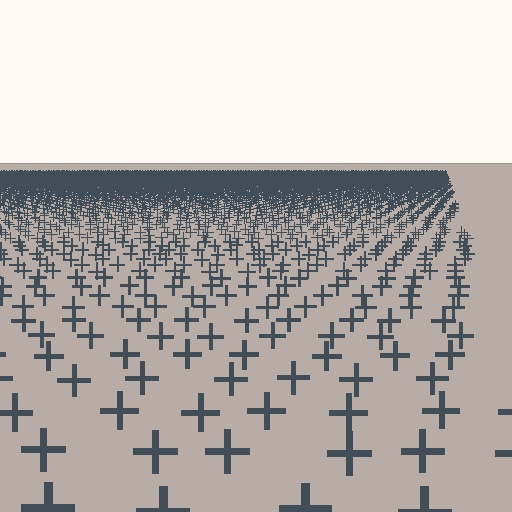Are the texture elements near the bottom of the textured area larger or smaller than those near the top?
Larger. Near the bottom, elements are closer to the viewer and appear at a bigger on-screen size.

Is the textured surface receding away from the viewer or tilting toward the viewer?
The surface is receding away from the viewer. Texture elements get smaller and denser toward the top.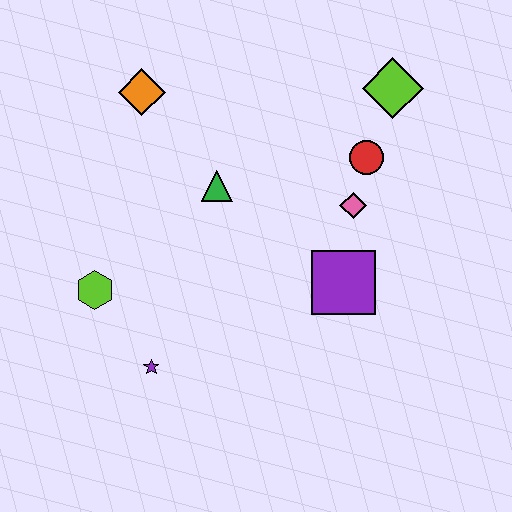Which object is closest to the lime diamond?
The red circle is closest to the lime diamond.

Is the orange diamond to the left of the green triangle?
Yes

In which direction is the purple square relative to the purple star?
The purple square is to the right of the purple star.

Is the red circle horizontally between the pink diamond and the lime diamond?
Yes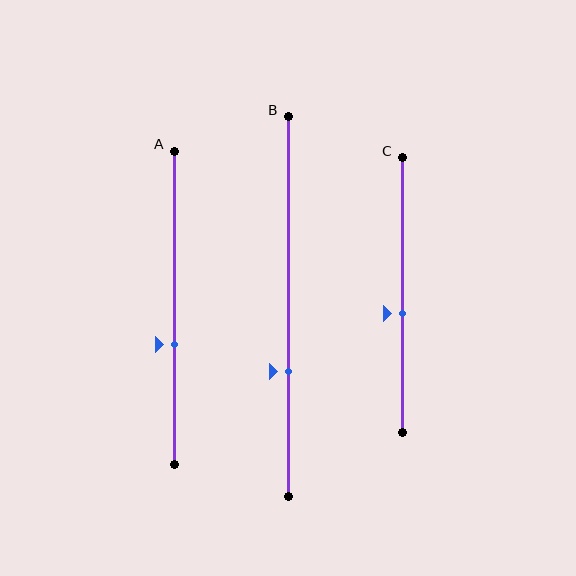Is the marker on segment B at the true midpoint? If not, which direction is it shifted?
No, the marker on segment B is shifted downward by about 17% of the segment length.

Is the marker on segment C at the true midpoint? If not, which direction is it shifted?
No, the marker on segment C is shifted downward by about 7% of the segment length.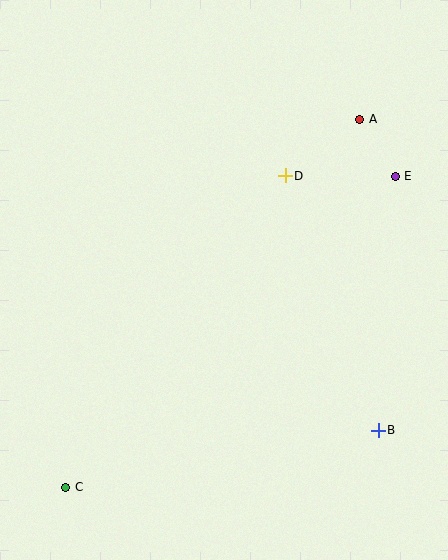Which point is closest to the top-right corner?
Point A is closest to the top-right corner.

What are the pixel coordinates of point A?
Point A is at (360, 119).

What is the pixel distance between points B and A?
The distance between B and A is 312 pixels.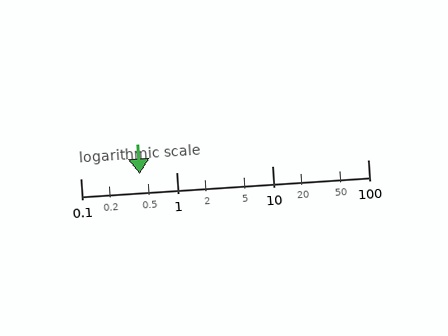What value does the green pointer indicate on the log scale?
The pointer indicates approximately 0.42.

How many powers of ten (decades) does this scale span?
The scale spans 3 decades, from 0.1 to 100.